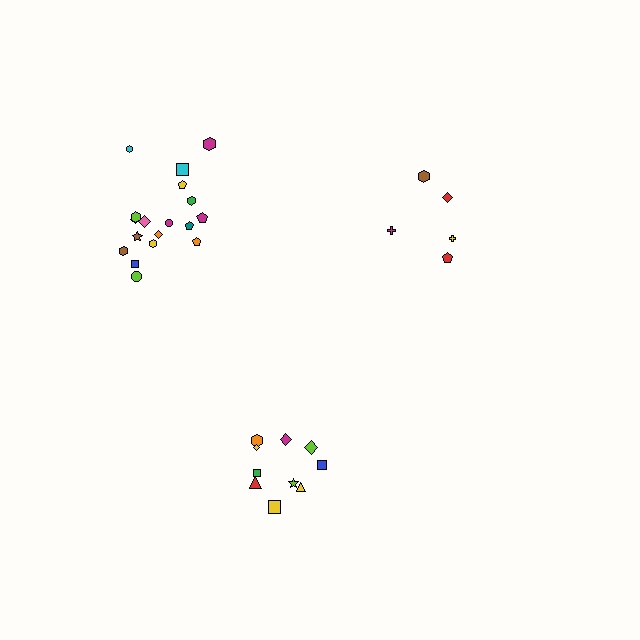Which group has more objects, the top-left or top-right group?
The top-left group.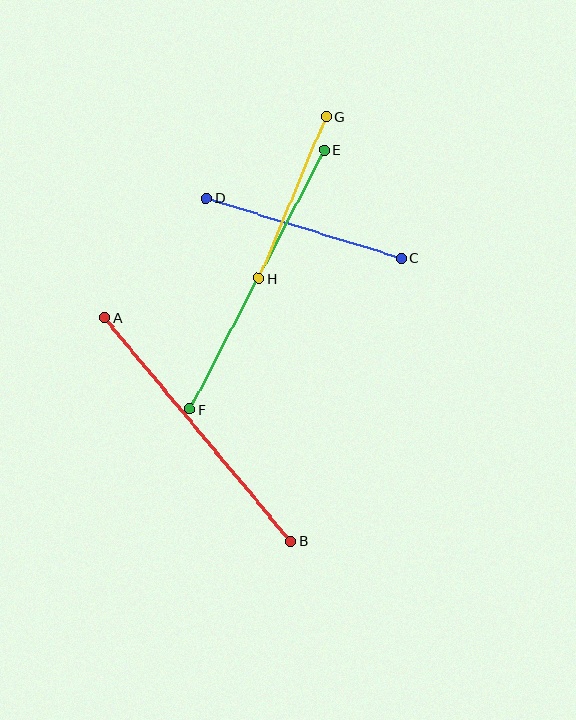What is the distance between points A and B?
The distance is approximately 291 pixels.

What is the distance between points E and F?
The distance is approximately 293 pixels.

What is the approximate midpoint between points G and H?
The midpoint is at approximately (292, 197) pixels.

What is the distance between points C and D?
The distance is approximately 204 pixels.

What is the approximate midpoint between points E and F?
The midpoint is at approximately (257, 280) pixels.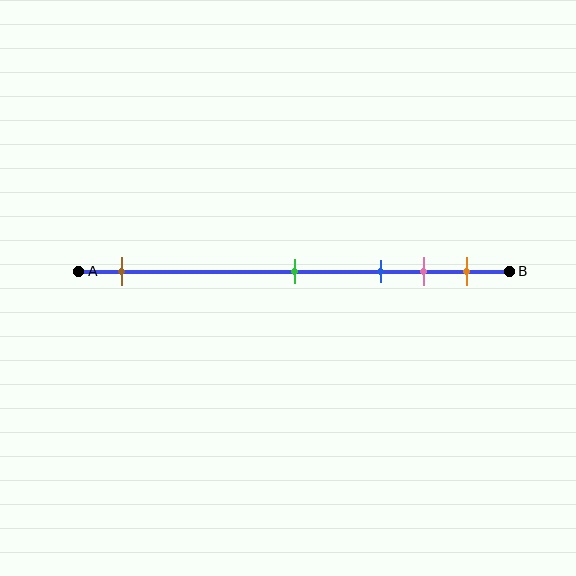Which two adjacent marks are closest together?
The pink and orange marks are the closest adjacent pair.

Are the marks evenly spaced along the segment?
No, the marks are not evenly spaced.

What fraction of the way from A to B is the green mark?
The green mark is approximately 50% (0.5) of the way from A to B.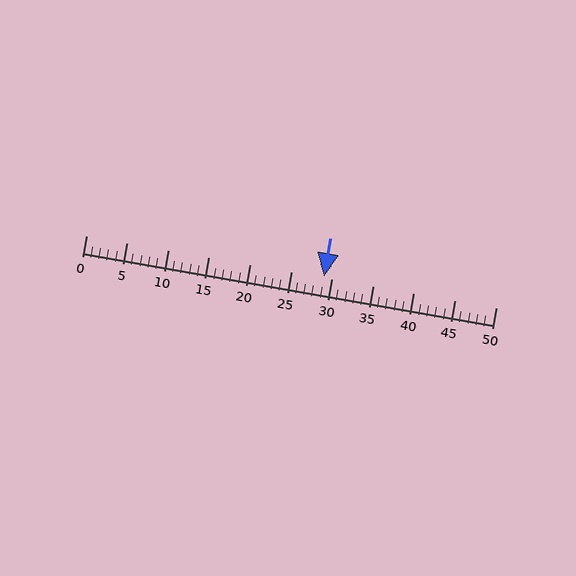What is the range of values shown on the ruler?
The ruler shows values from 0 to 50.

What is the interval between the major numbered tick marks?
The major tick marks are spaced 5 units apart.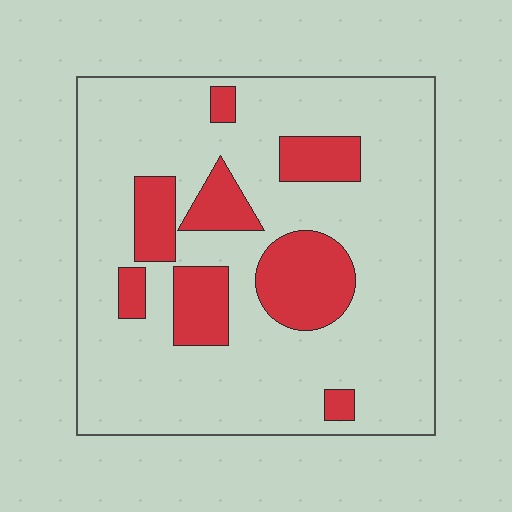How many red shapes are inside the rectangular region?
8.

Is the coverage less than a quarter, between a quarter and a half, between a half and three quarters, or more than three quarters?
Less than a quarter.